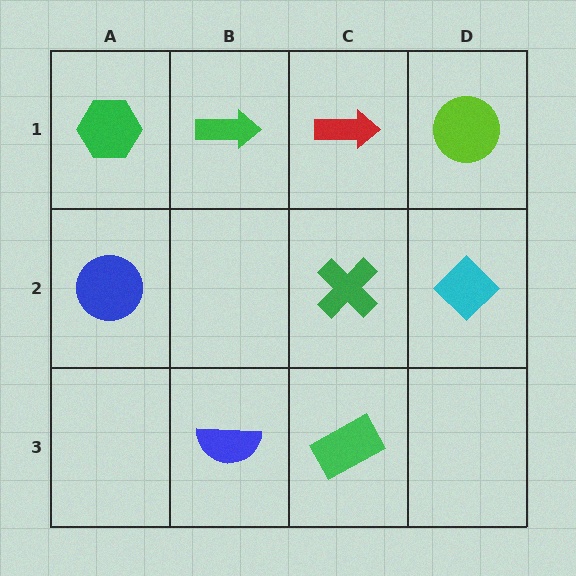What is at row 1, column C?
A red arrow.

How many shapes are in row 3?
2 shapes.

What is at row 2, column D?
A cyan diamond.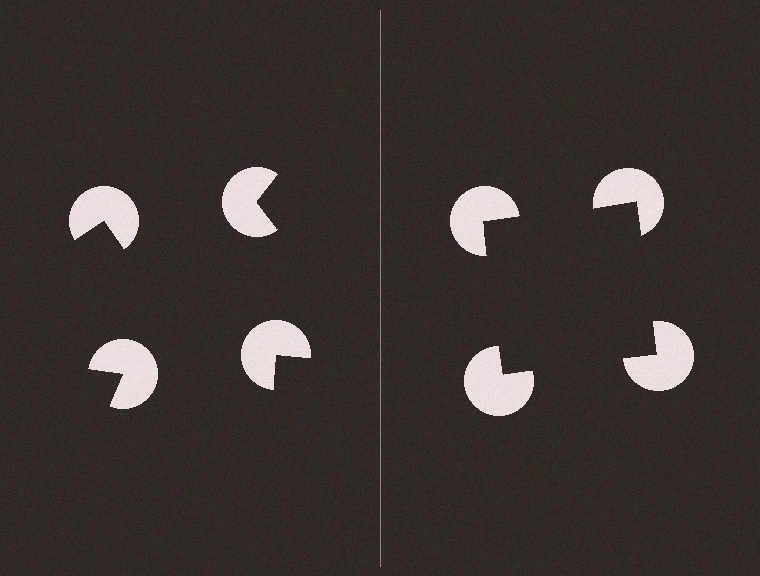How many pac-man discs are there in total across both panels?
8 — 4 on each side.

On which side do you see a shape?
An illusory square appears on the right side. On the left side the wedge cuts are rotated, so no coherent shape forms.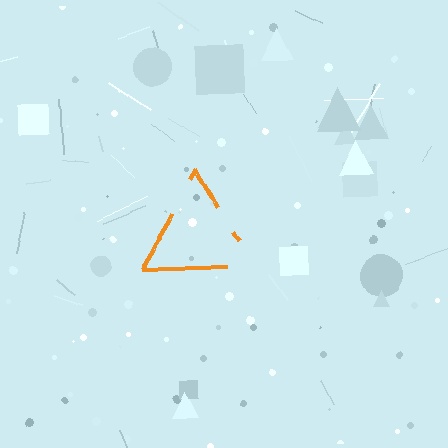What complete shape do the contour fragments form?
The contour fragments form a triangle.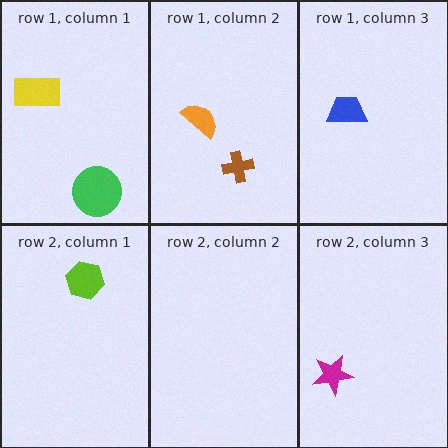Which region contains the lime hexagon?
The row 2, column 1 region.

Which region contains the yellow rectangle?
The row 1, column 1 region.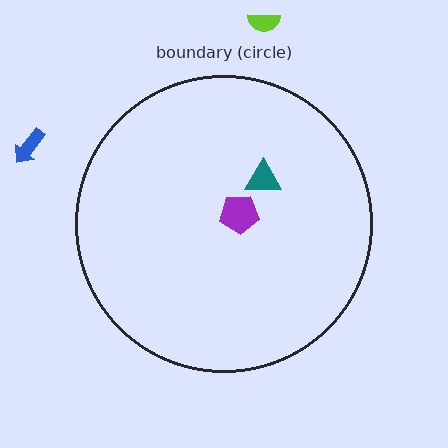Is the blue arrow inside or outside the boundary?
Outside.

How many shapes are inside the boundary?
2 inside, 2 outside.